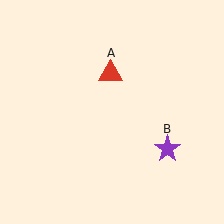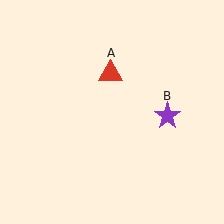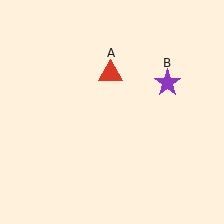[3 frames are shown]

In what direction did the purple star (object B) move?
The purple star (object B) moved up.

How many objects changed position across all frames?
1 object changed position: purple star (object B).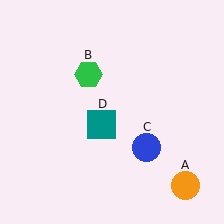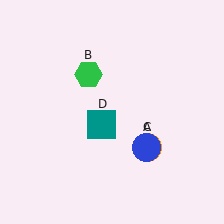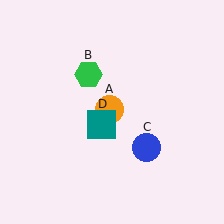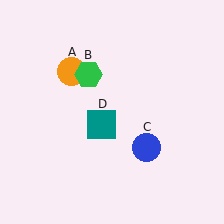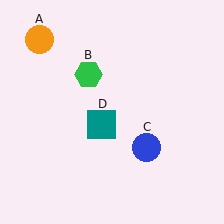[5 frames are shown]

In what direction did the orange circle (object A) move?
The orange circle (object A) moved up and to the left.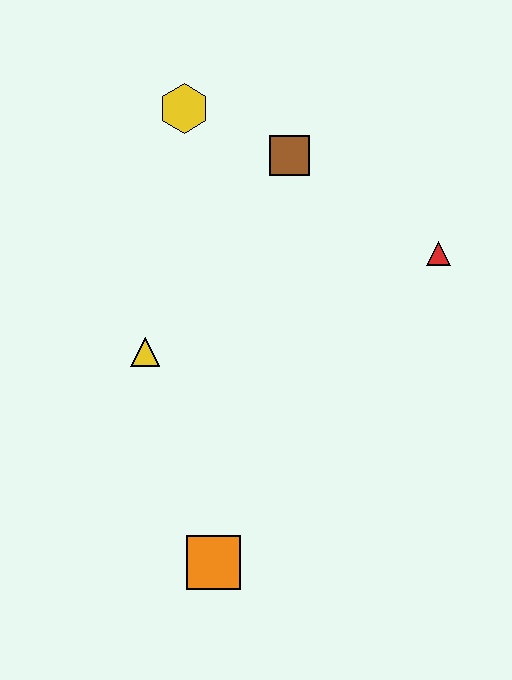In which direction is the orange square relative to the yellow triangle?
The orange square is below the yellow triangle.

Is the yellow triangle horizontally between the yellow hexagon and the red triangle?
No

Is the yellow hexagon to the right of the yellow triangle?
Yes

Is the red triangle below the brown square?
Yes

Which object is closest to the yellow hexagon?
The brown square is closest to the yellow hexagon.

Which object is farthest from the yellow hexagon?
The orange square is farthest from the yellow hexagon.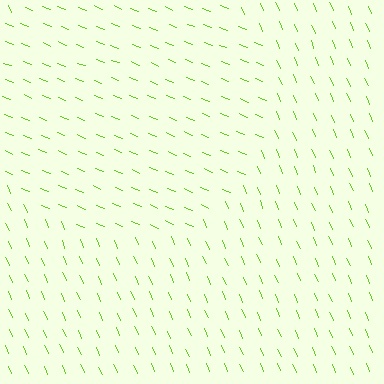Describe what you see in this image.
The image is filled with small lime line segments. A circle region in the image has lines oriented differently from the surrounding lines, creating a visible texture boundary.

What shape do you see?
I see a circle.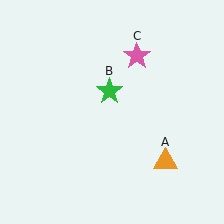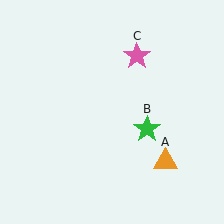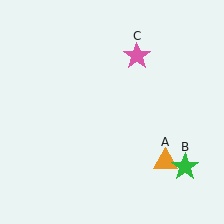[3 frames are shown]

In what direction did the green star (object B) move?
The green star (object B) moved down and to the right.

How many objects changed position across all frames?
1 object changed position: green star (object B).